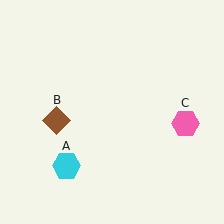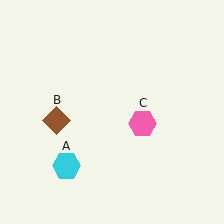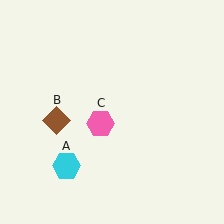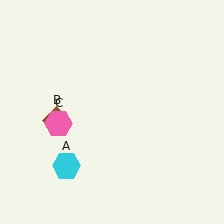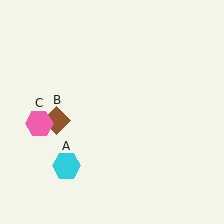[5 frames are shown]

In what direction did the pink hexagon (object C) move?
The pink hexagon (object C) moved left.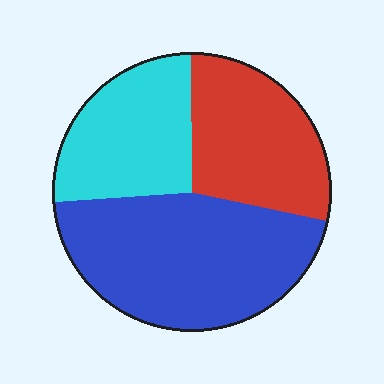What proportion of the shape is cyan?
Cyan covers around 25% of the shape.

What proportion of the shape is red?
Red takes up about one quarter (1/4) of the shape.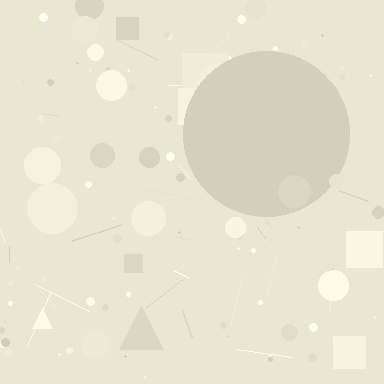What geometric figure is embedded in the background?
A circle is embedded in the background.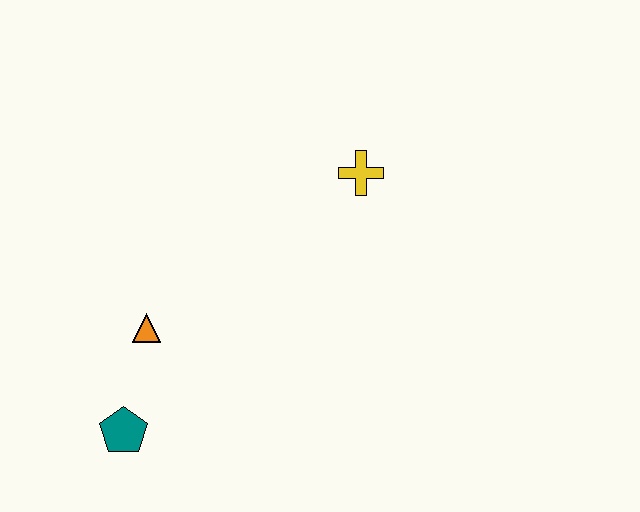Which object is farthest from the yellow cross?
The teal pentagon is farthest from the yellow cross.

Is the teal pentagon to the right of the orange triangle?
No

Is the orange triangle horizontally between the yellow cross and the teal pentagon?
Yes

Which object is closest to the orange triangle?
The teal pentagon is closest to the orange triangle.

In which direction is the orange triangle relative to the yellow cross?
The orange triangle is to the left of the yellow cross.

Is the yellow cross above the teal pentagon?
Yes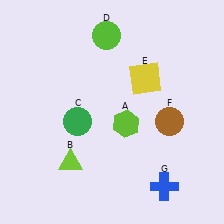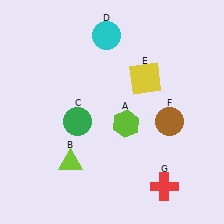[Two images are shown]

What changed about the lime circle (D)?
In Image 1, D is lime. In Image 2, it changed to cyan.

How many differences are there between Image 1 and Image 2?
There are 2 differences between the two images.